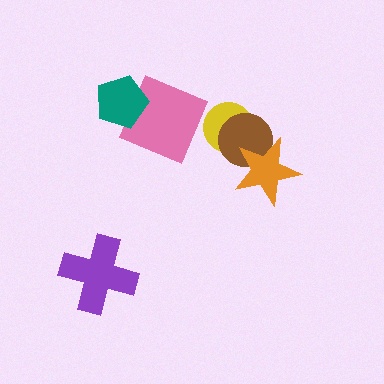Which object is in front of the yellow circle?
The brown circle is in front of the yellow circle.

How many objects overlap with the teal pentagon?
1 object overlaps with the teal pentagon.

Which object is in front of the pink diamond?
The teal pentagon is in front of the pink diamond.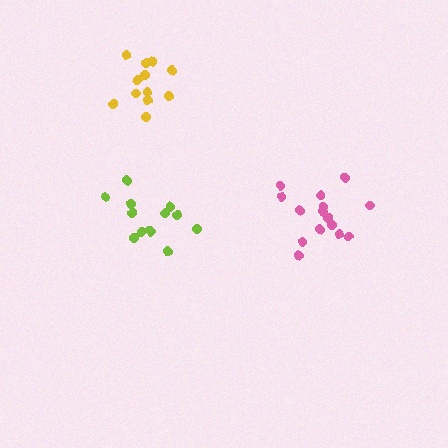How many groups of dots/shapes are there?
There are 3 groups.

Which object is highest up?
The yellow cluster is topmost.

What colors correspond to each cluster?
The clusters are colored: yellow, pink, lime.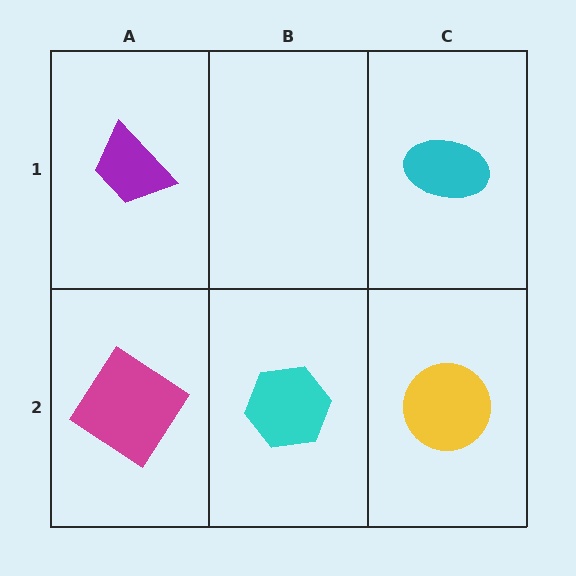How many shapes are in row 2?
3 shapes.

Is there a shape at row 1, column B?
No, that cell is empty.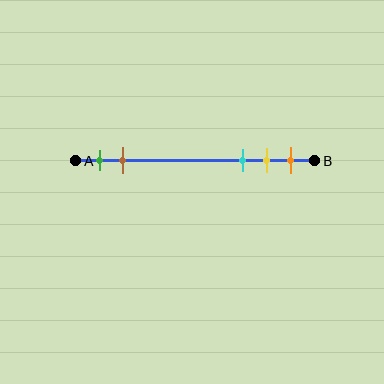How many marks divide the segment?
There are 5 marks dividing the segment.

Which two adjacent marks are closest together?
The yellow and orange marks are the closest adjacent pair.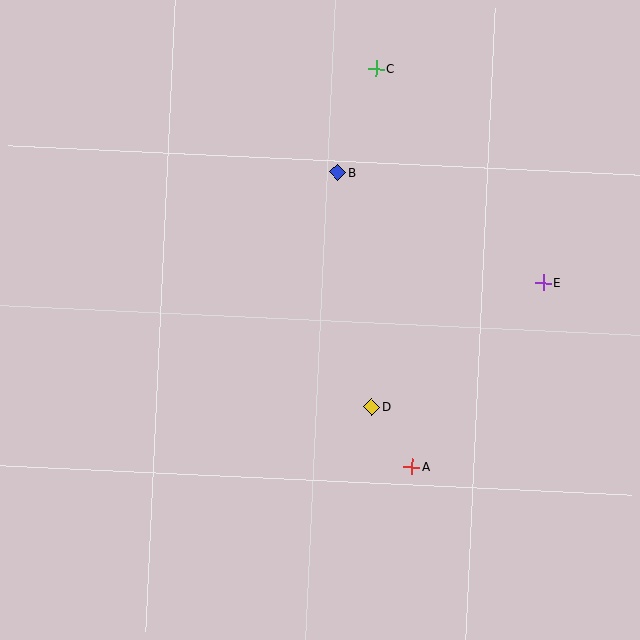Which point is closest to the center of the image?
Point D at (372, 407) is closest to the center.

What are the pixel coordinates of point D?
Point D is at (372, 407).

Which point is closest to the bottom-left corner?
Point D is closest to the bottom-left corner.